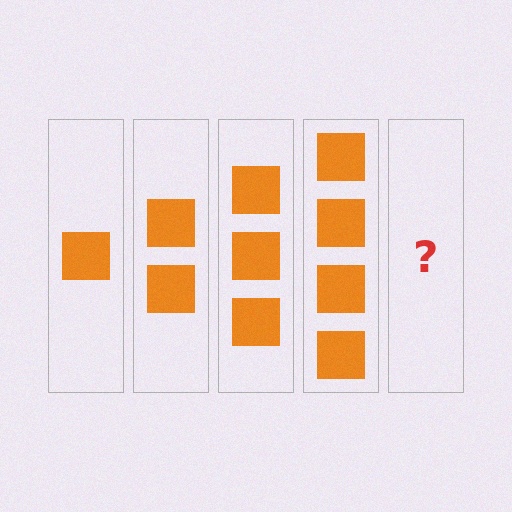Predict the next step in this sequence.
The next step is 5 squares.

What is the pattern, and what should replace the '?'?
The pattern is that each step adds one more square. The '?' should be 5 squares.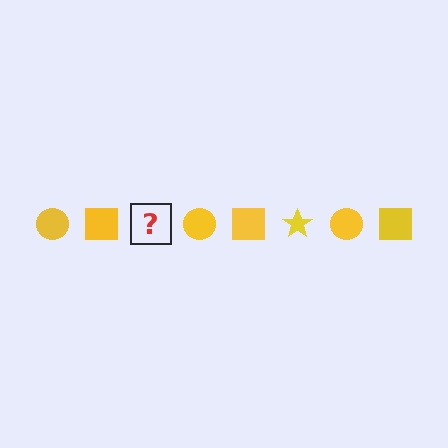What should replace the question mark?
The question mark should be replaced with a yellow star.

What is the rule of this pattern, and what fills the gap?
The rule is that the pattern cycles through circle, square, star shapes in yellow. The gap should be filled with a yellow star.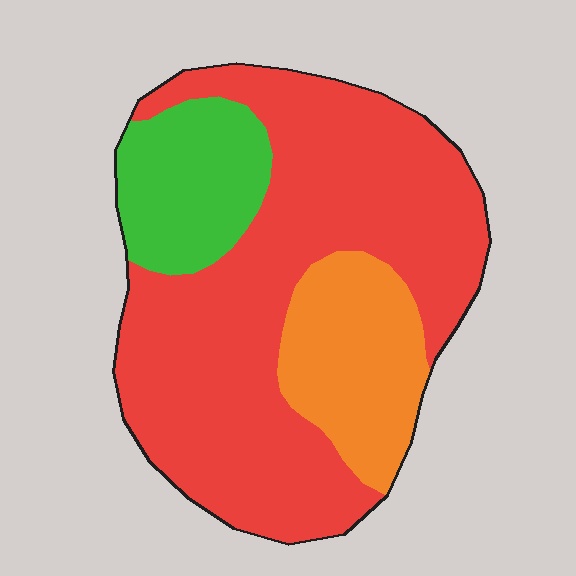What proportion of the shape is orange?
Orange takes up about one fifth (1/5) of the shape.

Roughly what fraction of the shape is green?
Green covers roughly 15% of the shape.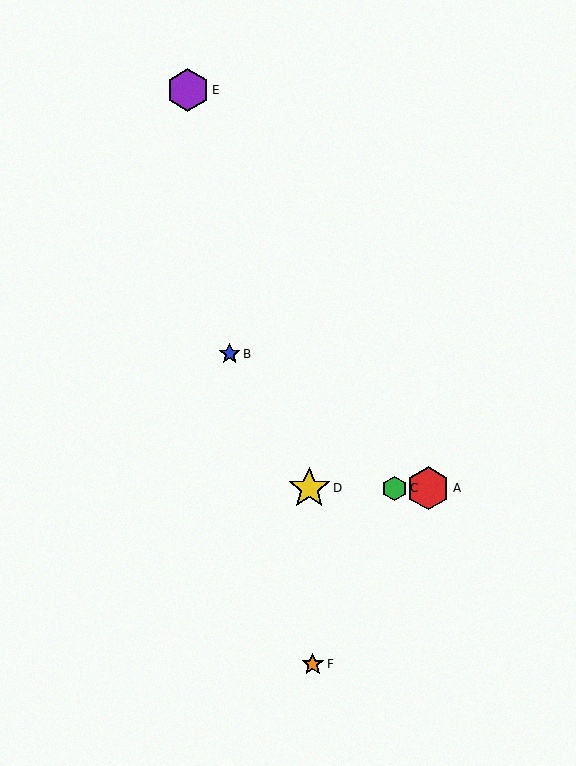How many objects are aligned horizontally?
3 objects (A, C, D) are aligned horizontally.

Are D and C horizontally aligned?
Yes, both are at y≈488.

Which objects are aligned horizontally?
Objects A, C, D are aligned horizontally.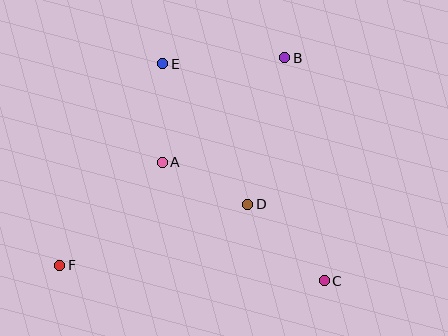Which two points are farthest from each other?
Points B and F are farthest from each other.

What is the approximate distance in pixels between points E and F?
The distance between E and F is approximately 226 pixels.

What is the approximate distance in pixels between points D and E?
The distance between D and E is approximately 164 pixels.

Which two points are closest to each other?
Points A and D are closest to each other.